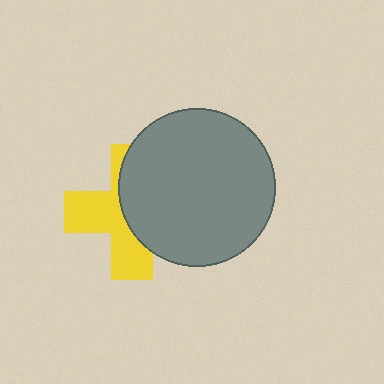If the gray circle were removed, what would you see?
You would see the complete yellow cross.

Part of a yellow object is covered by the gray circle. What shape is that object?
It is a cross.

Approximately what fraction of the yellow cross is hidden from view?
Roughly 51% of the yellow cross is hidden behind the gray circle.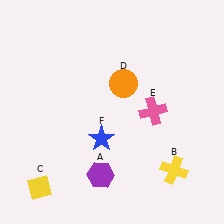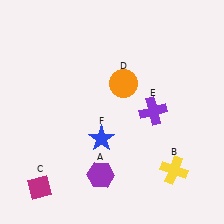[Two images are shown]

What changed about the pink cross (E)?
In Image 1, E is pink. In Image 2, it changed to purple.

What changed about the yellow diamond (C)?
In Image 1, C is yellow. In Image 2, it changed to magenta.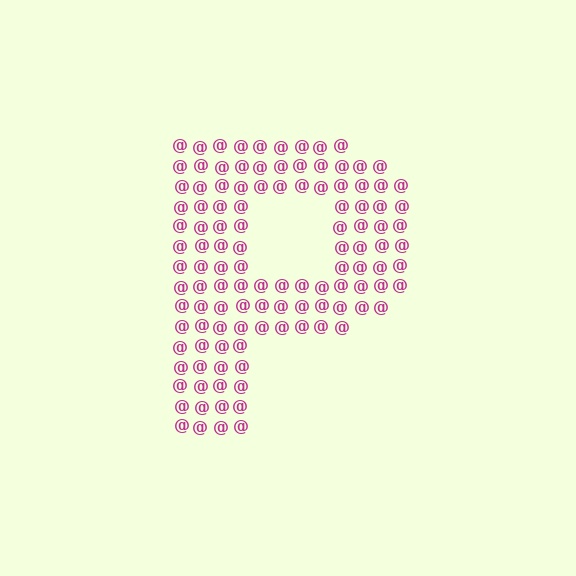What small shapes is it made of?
It is made of small at signs.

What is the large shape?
The large shape is the letter P.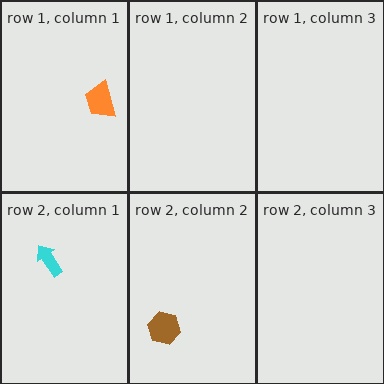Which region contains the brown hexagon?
The row 2, column 2 region.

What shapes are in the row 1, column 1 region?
The orange trapezoid.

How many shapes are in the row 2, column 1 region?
1.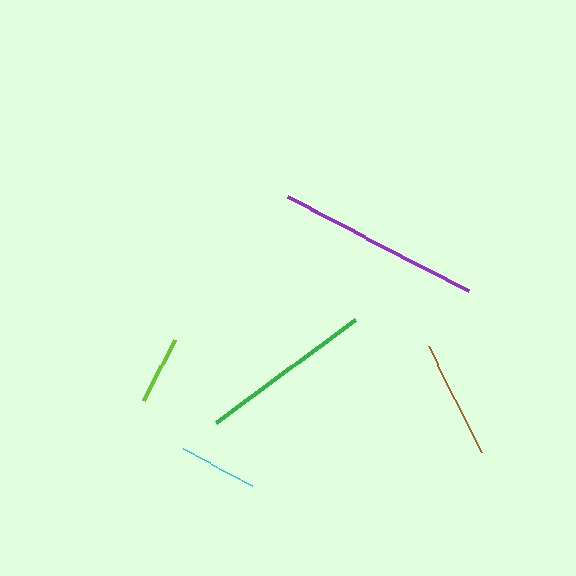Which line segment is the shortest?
The lime line is the shortest at approximately 68 pixels.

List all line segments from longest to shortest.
From longest to shortest: purple, green, brown, cyan, lime.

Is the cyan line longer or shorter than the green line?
The green line is longer than the cyan line.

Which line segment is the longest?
The purple line is the longest at approximately 205 pixels.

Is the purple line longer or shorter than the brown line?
The purple line is longer than the brown line.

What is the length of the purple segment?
The purple segment is approximately 205 pixels long.